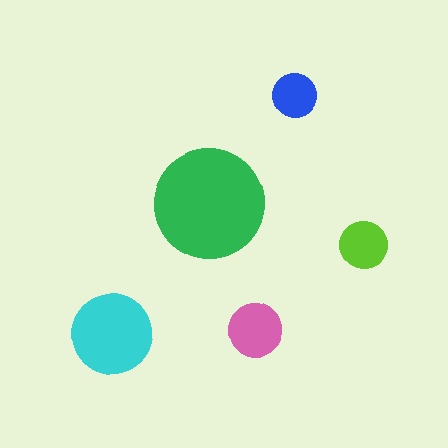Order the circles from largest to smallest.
the green one, the cyan one, the pink one, the lime one, the blue one.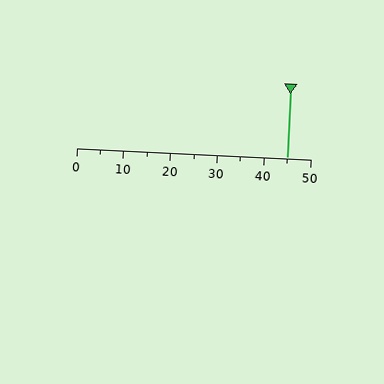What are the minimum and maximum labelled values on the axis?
The axis runs from 0 to 50.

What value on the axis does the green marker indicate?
The marker indicates approximately 45.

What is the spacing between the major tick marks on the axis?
The major ticks are spaced 10 apart.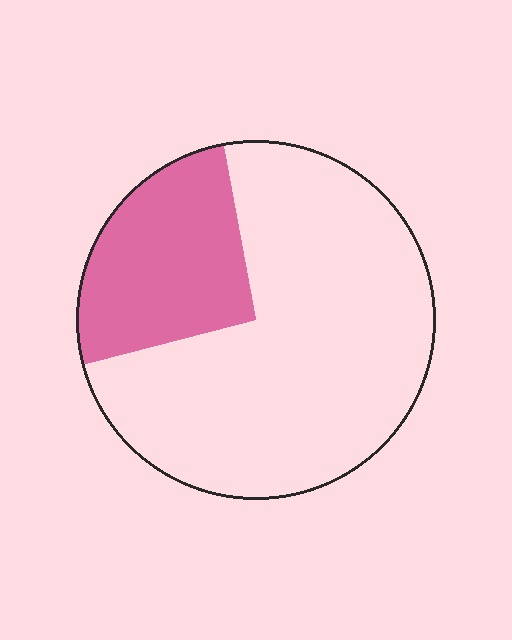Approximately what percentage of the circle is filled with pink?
Approximately 25%.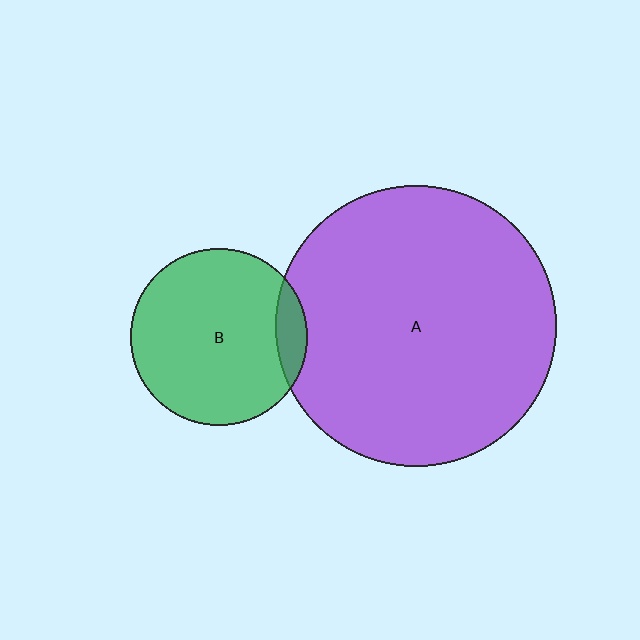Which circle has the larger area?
Circle A (purple).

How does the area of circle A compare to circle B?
Approximately 2.5 times.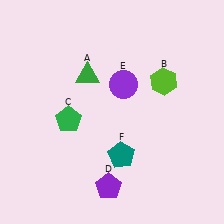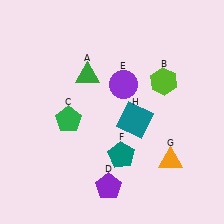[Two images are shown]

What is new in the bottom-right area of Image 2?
A teal square (H) was added in the bottom-right area of Image 2.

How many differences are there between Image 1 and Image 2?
There are 2 differences between the two images.